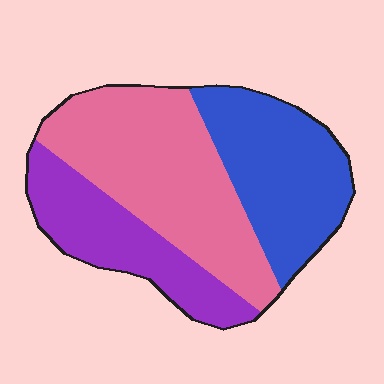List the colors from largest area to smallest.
From largest to smallest: pink, blue, purple.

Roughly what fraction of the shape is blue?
Blue covers about 30% of the shape.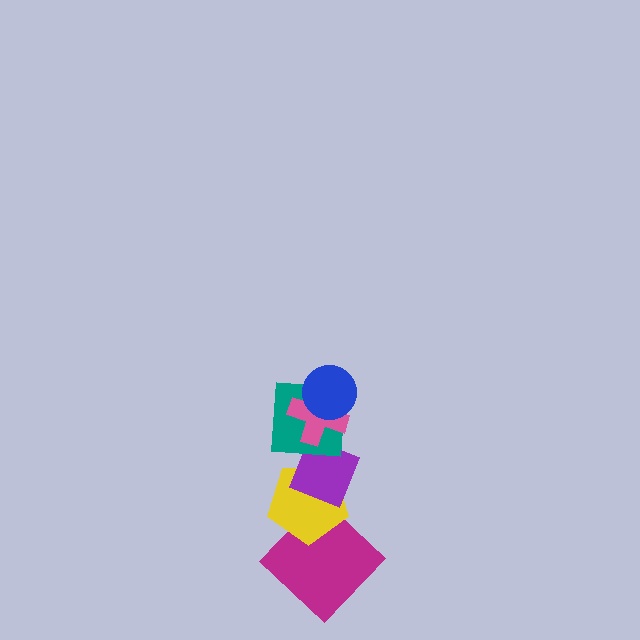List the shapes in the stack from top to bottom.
From top to bottom: the blue circle, the pink cross, the teal square, the purple diamond, the yellow pentagon, the magenta diamond.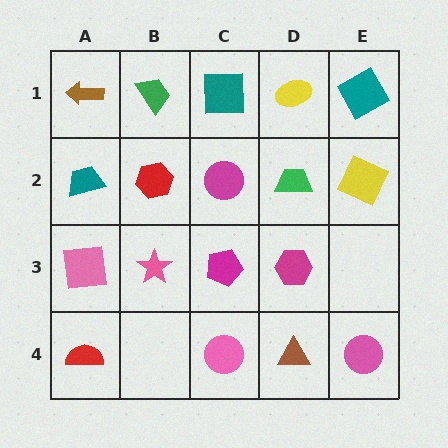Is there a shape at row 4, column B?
No, that cell is empty.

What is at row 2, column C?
A magenta circle.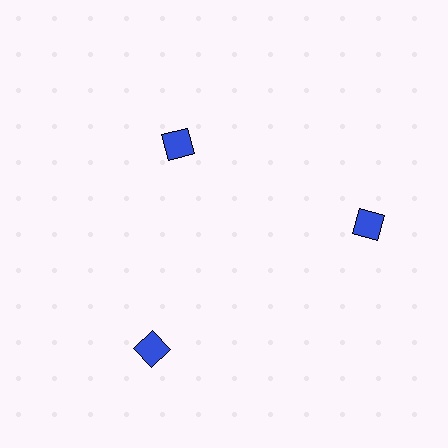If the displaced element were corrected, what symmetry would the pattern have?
It would have 3-fold rotational symmetry — the pattern would map onto itself every 120 degrees.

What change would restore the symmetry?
The symmetry would be restored by moving it outward, back onto the ring so that all 3 squares sit at equal angles and equal distance from the center.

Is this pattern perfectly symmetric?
No. The 3 blue squares are arranged in a ring, but one element near the 11 o'clock position is pulled inward toward the center, breaking the 3-fold rotational symmetry.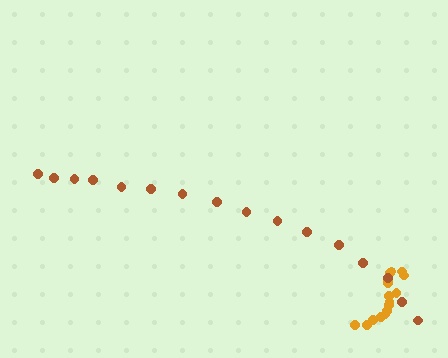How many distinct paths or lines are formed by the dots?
There are 2 distinct paths.